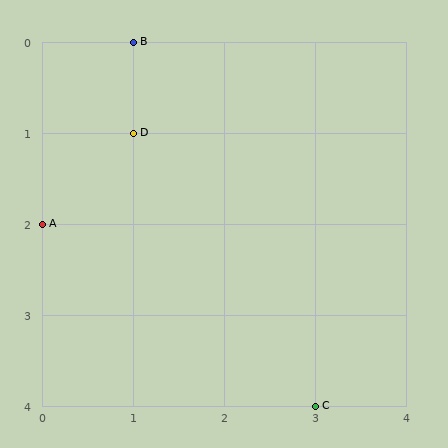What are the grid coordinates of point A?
Point A is at grid coordinates (0, 2).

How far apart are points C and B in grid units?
Points C and B are 2 columns and 4 rows apart (about 4.5 grid units diagonally).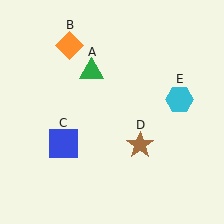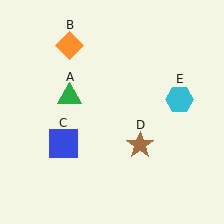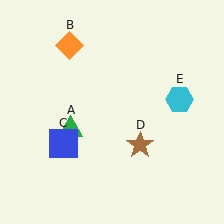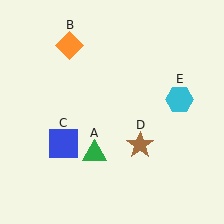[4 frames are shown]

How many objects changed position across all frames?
1 object changed position: green triangle (object A).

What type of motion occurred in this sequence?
The green triangle (object A) rotated counterclockwise around the center of the scene.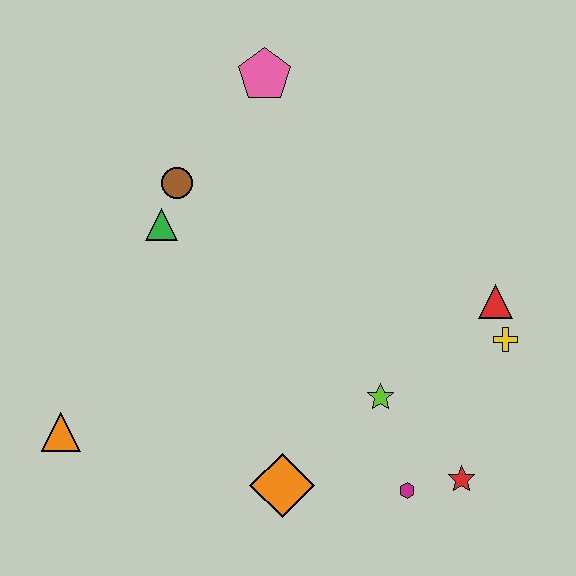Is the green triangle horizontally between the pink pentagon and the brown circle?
No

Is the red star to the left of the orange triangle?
No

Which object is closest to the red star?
The magenta hexagon is closest to the red star.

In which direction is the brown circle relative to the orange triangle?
The brown circle is above the orange triangle.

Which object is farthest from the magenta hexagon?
The pink pentagon is farthest from the magenta hexagon.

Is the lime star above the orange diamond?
Yes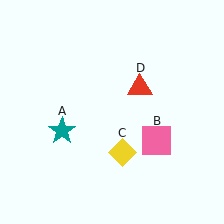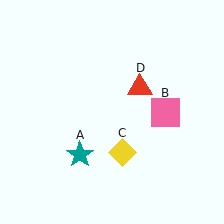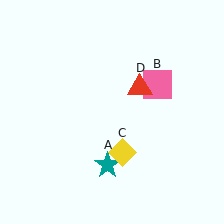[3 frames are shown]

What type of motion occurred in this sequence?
The teal star (object A), pink square (object B) rotated counterclockwise around the center of the scene.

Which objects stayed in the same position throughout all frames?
Yellow diamond (object C) and red triangle (object D) remained stationary.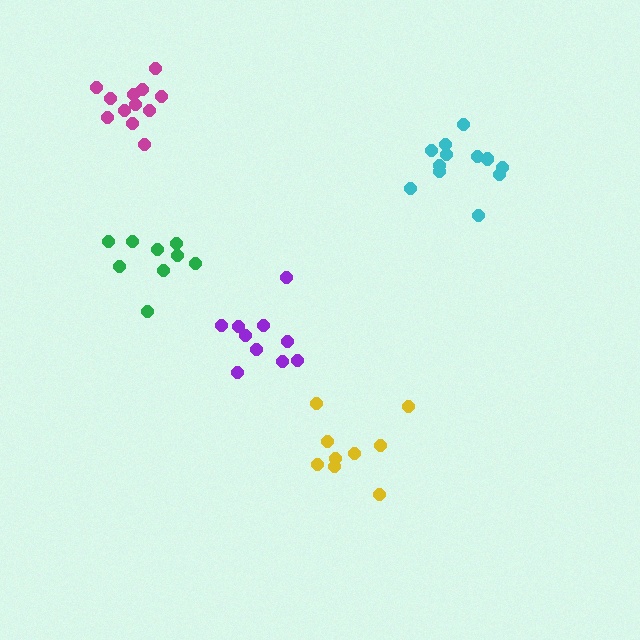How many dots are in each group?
Group 1: 9 dots, Group 2: 10 dots, Group 3: 12 dots, Group 4: 9 dots, Group 5: 13 dots (53 total).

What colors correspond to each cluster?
The clusters are colored: yellow, purple, magenta, green, cyan.